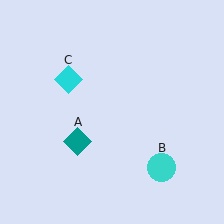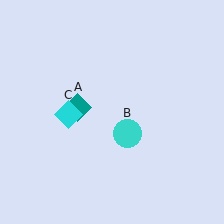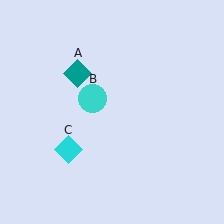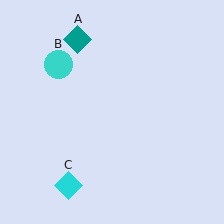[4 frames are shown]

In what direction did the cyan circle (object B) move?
The cyan circle (object B) moved up and to the left.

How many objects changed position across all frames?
3 objects changed position: teal diamond (object A), cyan circle (object B), cyan diamond (object C).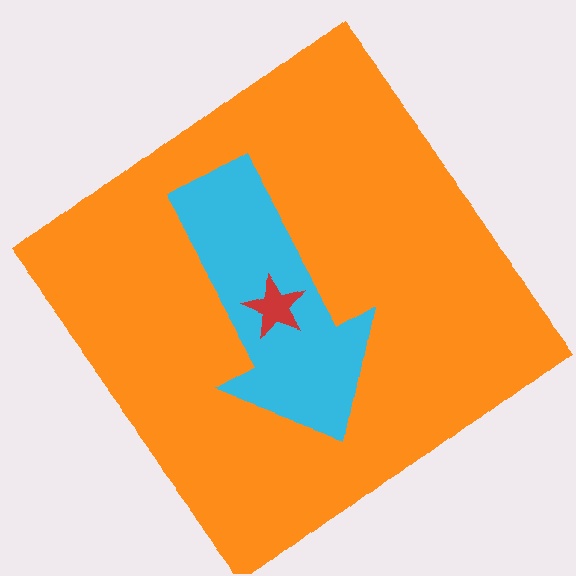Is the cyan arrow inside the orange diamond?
Yes.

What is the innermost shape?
The red star.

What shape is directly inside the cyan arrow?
The red star.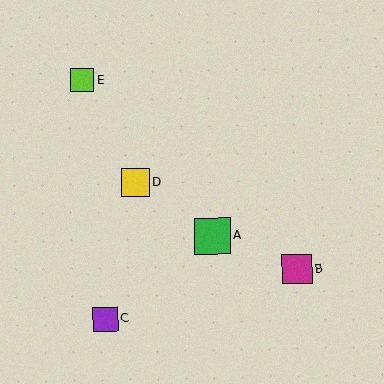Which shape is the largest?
The green square (labeled A) is the largest.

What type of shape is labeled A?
Shape A is a green square.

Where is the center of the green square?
The center of the green square is at (212, 236).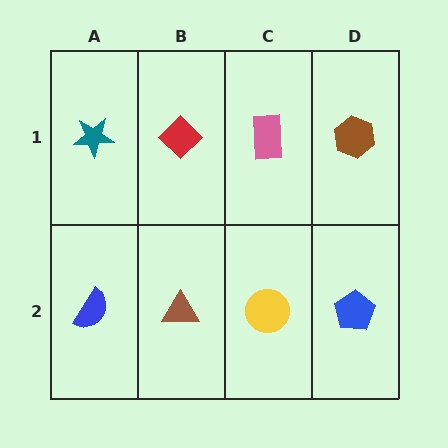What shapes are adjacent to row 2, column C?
A pink rectangle (row 1, column C), a brown triangle (row 2, column B), a blue pentagon (row 2, column D).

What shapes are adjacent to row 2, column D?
A brown hexagon (row 1, column D), a yellow circle (row 2, column C).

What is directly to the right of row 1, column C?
A brown hexagon.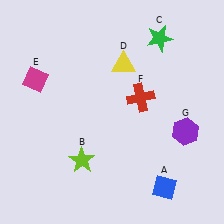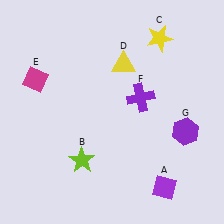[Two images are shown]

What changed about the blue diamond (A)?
In Image 1, A is blue. In Image 2, it changed to purple.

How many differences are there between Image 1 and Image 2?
There are 3 differences between the two images.